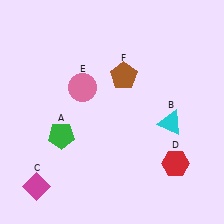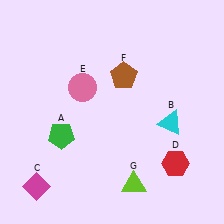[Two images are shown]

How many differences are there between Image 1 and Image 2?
There is 1 difference between the two images.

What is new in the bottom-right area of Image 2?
A lime triangle (G) was added in the bottom-right area of Image 2.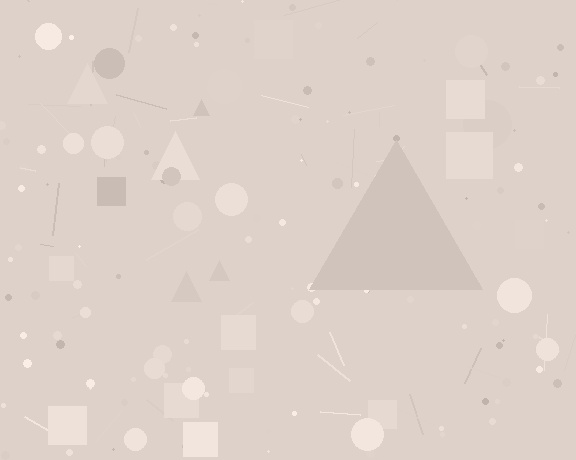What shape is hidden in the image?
A triangle is hidden in the image.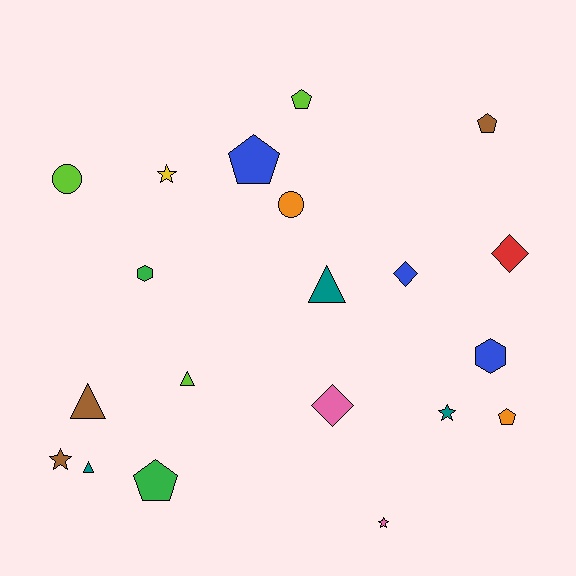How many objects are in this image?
There are 20 objects.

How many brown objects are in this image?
There are 3 brown objects.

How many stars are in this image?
There are 4 stars.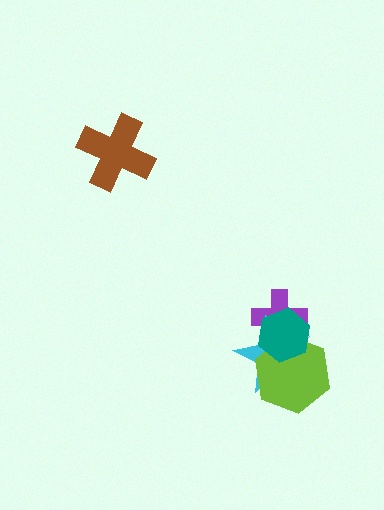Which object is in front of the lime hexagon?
The teal hexagon is in front of the lime hexagon.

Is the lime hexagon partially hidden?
Yes, it is partially covered by another shape.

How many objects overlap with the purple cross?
3 objects overlap with the purple cross.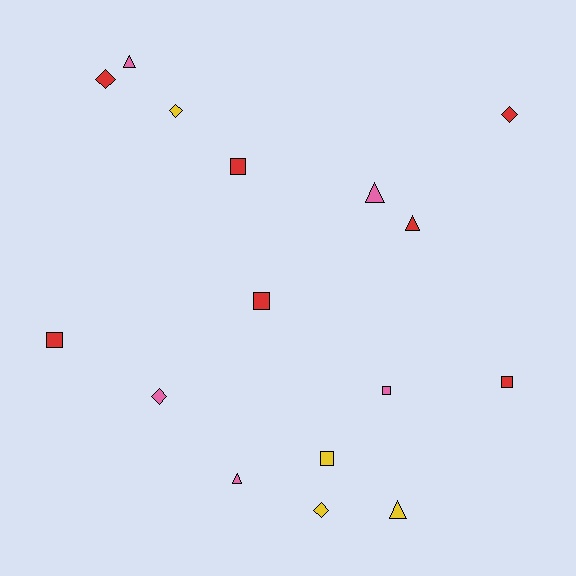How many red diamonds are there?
There are 2 red diamonds.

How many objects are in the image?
There are 16 objects.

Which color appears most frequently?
Red, with 7 objects.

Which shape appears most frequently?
Square, with 6 objects.